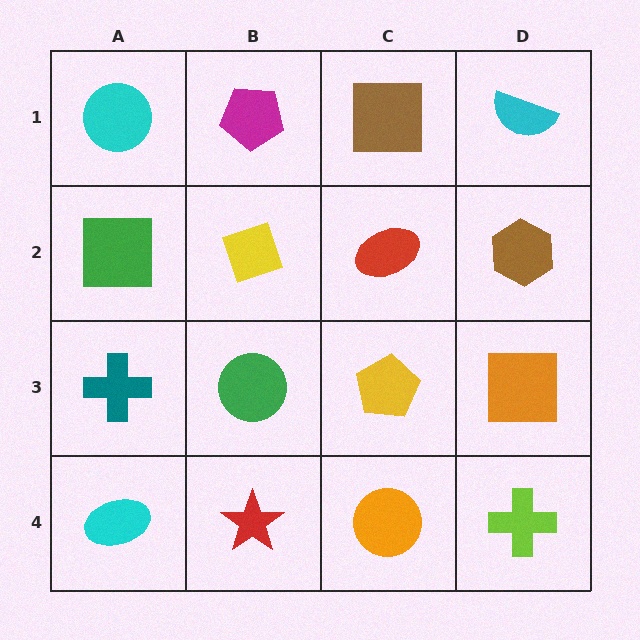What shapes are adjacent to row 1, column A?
A green square (row 2, column A), a magenta pentagon (row 1, column B).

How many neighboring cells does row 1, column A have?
2.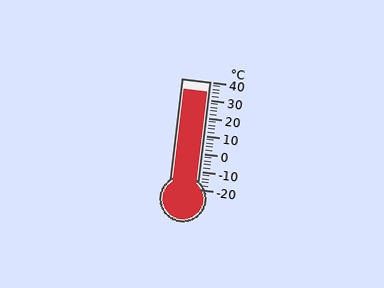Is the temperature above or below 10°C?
The temperature is above 10°C.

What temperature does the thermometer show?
The thermometer shows approximately 34°C.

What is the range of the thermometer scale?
The thermometer scale ranges from -20°C to 40°C.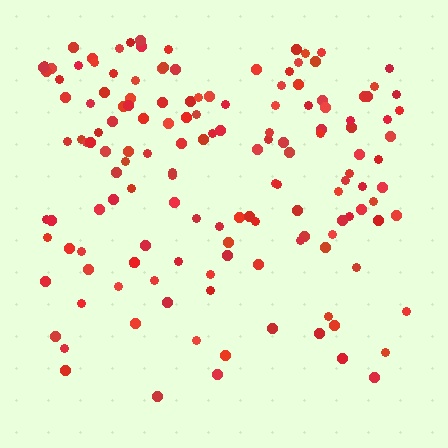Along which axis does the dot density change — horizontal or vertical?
Vertical.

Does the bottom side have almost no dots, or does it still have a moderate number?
Still a moderate number, just noticeably fewer than the top.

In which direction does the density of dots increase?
From bottom to top, with the top side densest.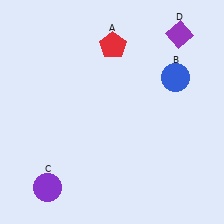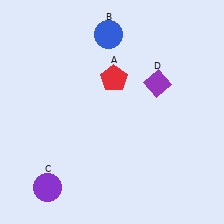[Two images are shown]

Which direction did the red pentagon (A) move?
The red pentagon (A) moved down.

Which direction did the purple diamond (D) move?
The purple diamond (D) moved down.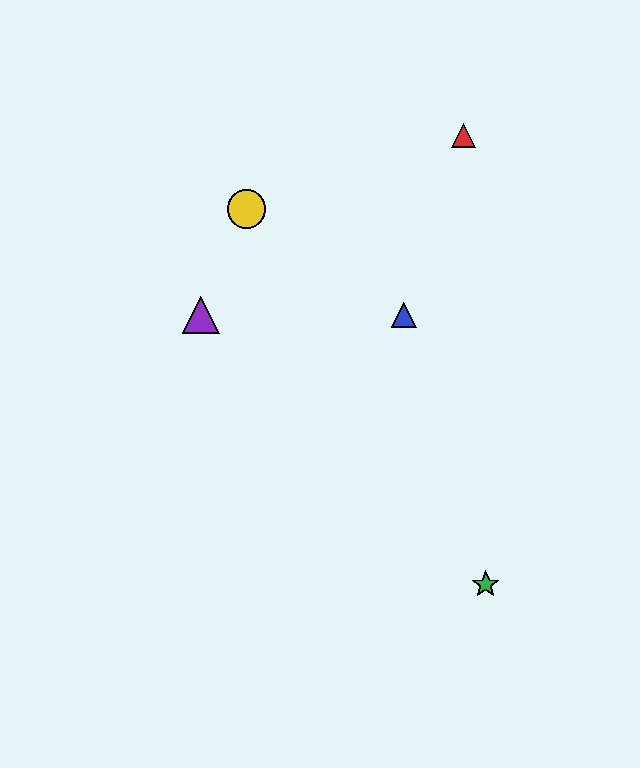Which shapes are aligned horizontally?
The blue triangle, the purple triangle are aligned horizontally.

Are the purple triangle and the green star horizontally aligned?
No, the purple triangle is at y≈315 and the green star is at y≈585.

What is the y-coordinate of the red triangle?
The red triangle is at y≈136.